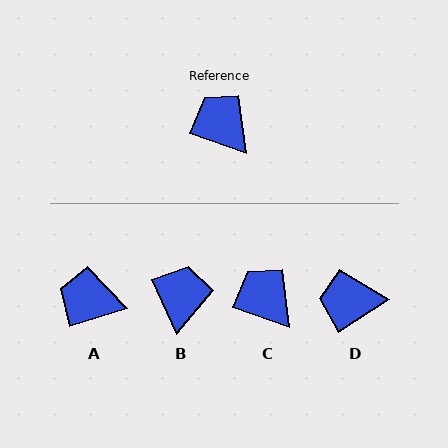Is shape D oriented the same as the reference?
No, it is off by about 52 degrees.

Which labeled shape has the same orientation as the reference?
C.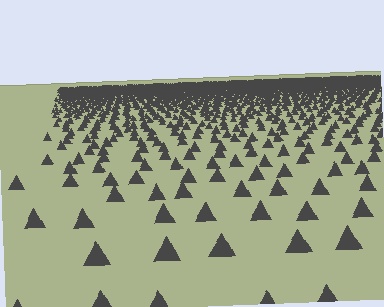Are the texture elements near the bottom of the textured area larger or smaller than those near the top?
Larger. Near the bottom, elements are closer to the viewer and appear at a bigger on-screen size.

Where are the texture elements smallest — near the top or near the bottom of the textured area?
Near the top.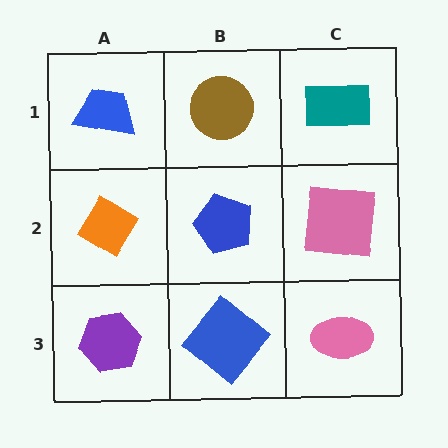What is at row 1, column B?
A brown circle.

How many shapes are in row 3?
3 shapes.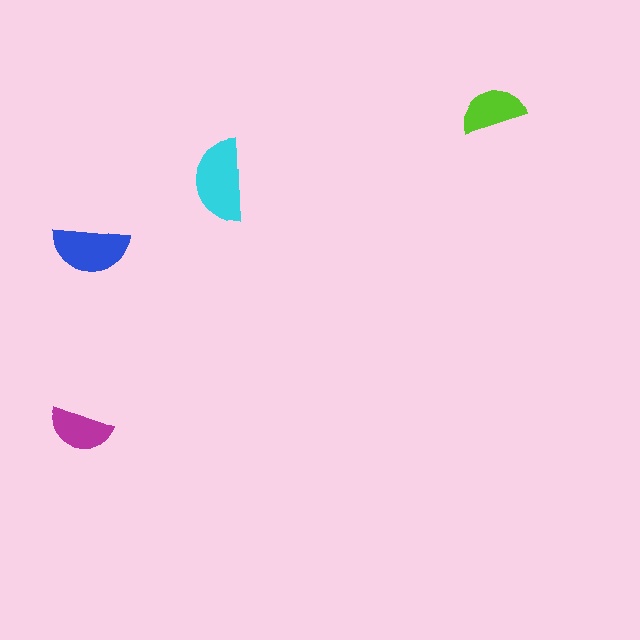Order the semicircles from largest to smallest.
the cyan one, the blue one, the lime one, the magenta one.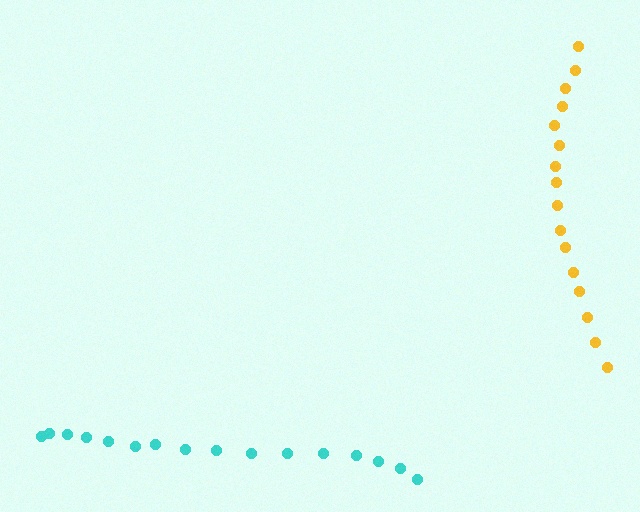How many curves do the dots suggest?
There are 2 distinct paths.